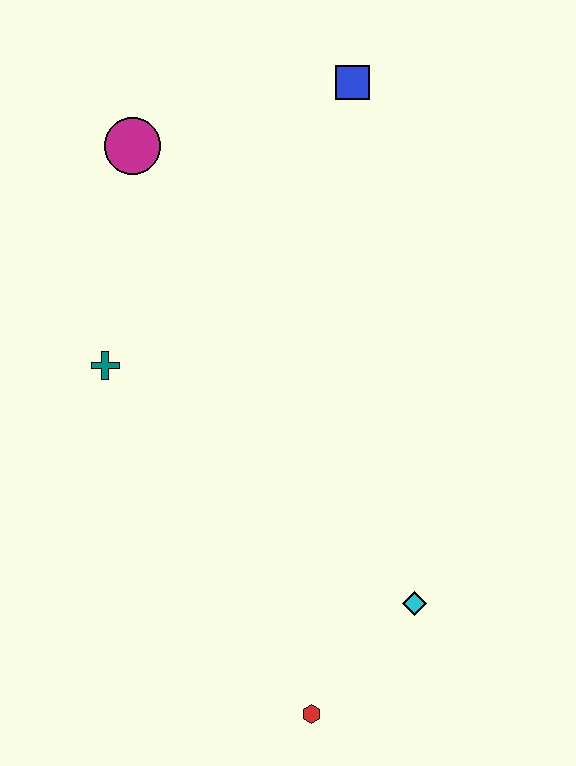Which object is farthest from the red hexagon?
The blue square is farthest from the red hexagon.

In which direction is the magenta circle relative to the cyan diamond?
The magenta circle is above the cyan diamond.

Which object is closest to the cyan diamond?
The red hexagon is closest to the cyan diamond.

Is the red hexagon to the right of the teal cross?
Yes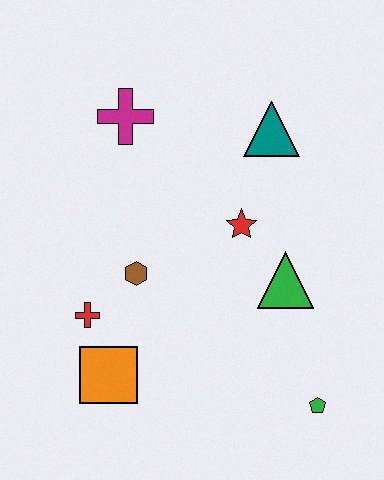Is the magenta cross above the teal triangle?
Yes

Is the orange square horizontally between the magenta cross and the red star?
No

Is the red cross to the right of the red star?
No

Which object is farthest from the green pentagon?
The magenta cross is farthest from the green pentagon.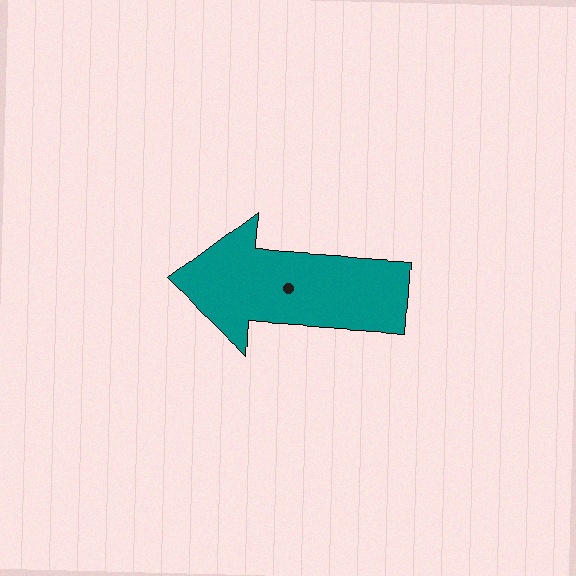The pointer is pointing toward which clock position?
Roughly 9 o'clock.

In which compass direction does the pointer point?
West.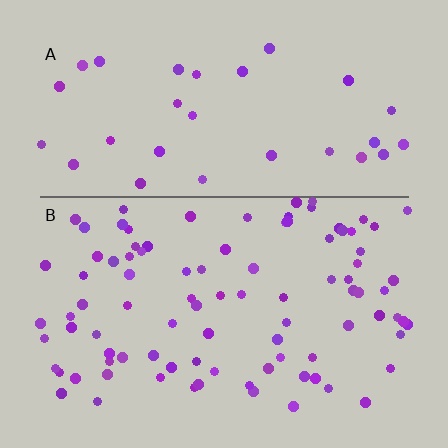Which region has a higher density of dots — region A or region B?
B (the bottom).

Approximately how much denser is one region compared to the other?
Approximately 2.9× — region B over region A.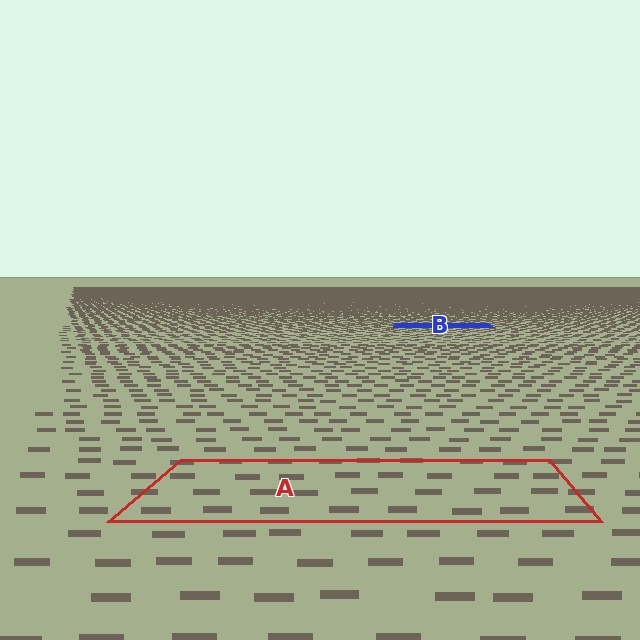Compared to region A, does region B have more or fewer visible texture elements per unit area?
Region B has more texture elements per unit area — they are packed more densely because it is farther away.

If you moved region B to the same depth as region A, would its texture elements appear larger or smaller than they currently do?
They would appear larger. At a closer depth, the same texture elements are projected at a bigger on-screen size.